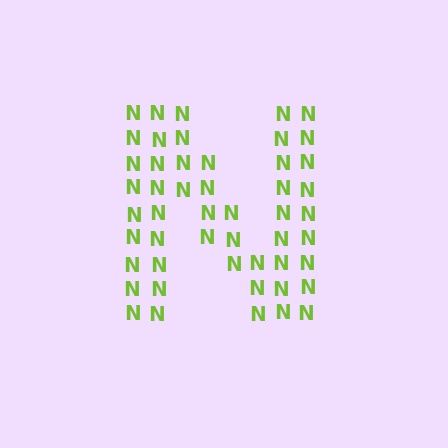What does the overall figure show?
The overall figure shows the letter N.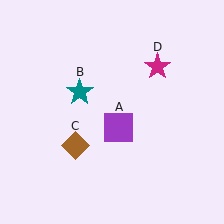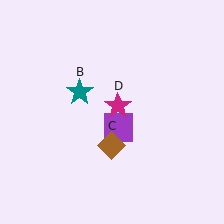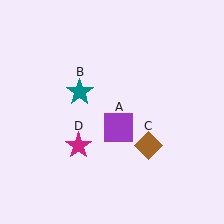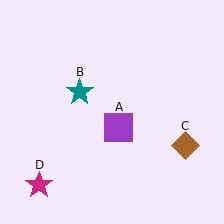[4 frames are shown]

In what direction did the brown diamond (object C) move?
The brown diamond (object C) moved right.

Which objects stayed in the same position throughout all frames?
Purple square (object A) and teal star (object B) remained stationary.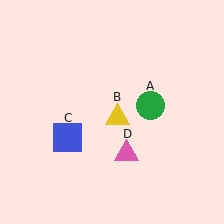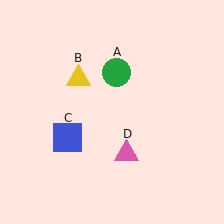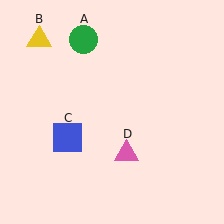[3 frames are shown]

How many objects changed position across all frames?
2 objects changed position: green circle (object A), yellow triangle (object B).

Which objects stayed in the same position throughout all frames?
Blue square (object C) and pink triangle (object D) remained stationary.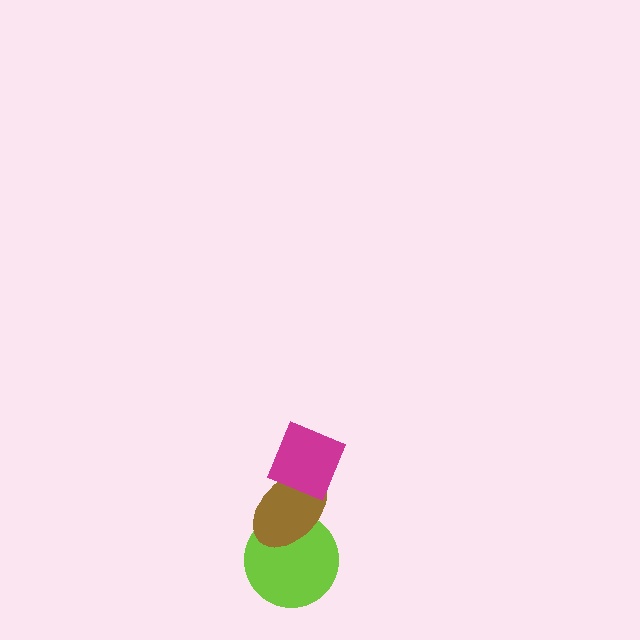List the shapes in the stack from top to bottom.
From top to bottom: the magenta diamond, the brown ellipse, the lime circle.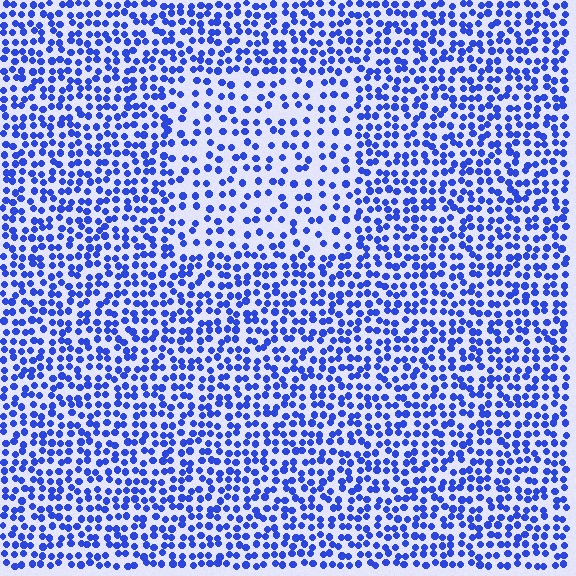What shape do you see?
I see a rectangle.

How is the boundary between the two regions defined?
The boundary is defined by a change in element density (approximately 1.8x ratio). All elements are the same color, size, and shape.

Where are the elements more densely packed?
The elements are more densely packed outside the rectangle boundary.